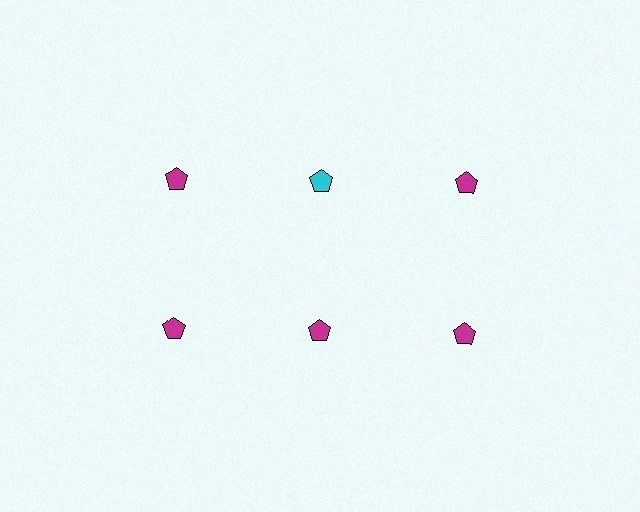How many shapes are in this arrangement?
There are 6 shapes arranged in a grid pattern.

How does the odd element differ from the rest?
It has a different color: cyan instead of magenta.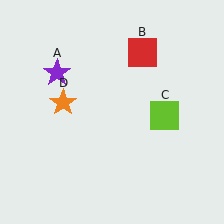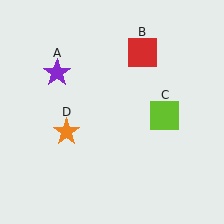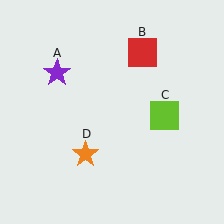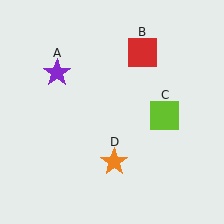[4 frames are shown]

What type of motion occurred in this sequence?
The orange star (object D) rotated counterclockwise around the center of the scene.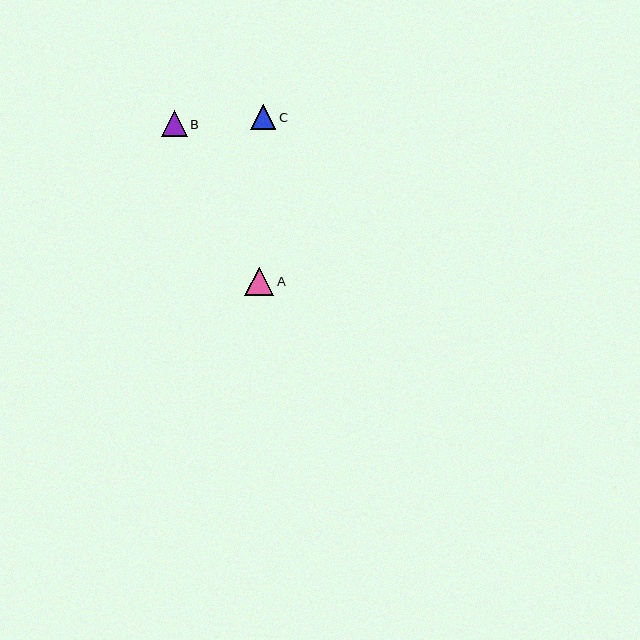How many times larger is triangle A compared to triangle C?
Triangle A is approximately 1.2 times the size of triangle C.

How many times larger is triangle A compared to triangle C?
Triangle A is approximately 1.2 times the size of triangle C.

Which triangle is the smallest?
Triangle C is the smallest with a size of approximately 25 pixels.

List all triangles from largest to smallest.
From largest to smallest: A, B, C.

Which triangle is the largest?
Triangle A is the largest with a size of approximately 29 pixels.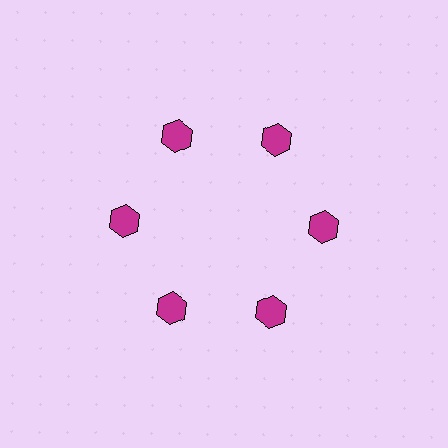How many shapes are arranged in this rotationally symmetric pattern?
There are 6 shapes, arranged in 6 groups of 1.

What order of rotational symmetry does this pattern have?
This pattern has 6-fold rotational symmetry.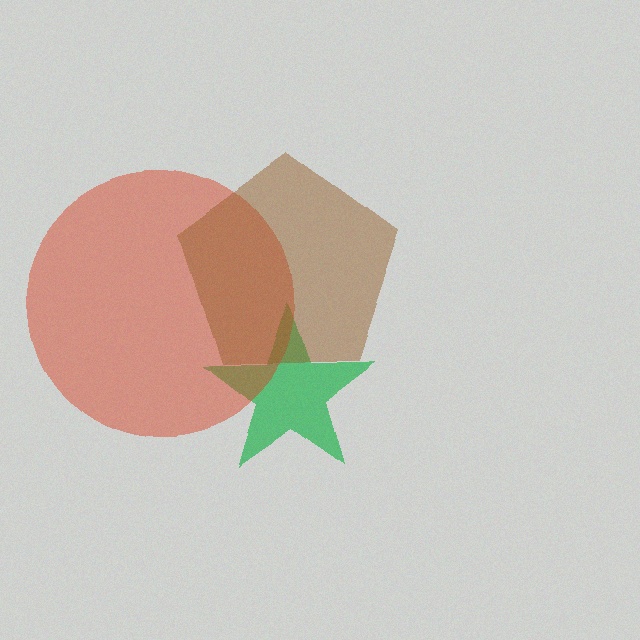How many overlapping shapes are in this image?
There are 3 overlapping shapes in the image.